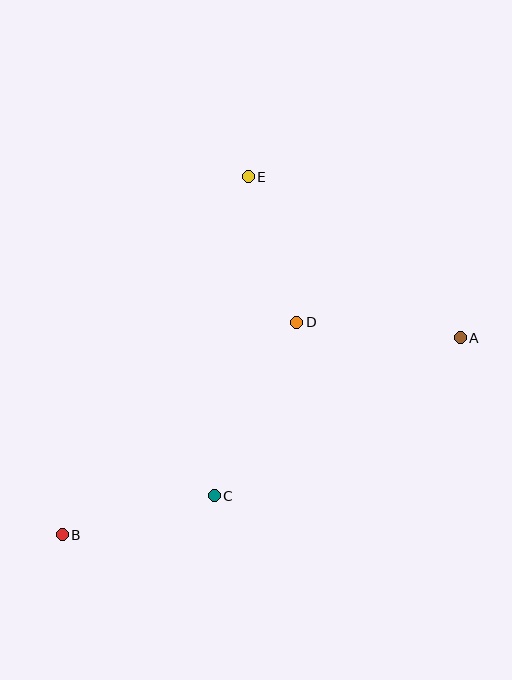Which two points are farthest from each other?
Points A and B are farthest from each other.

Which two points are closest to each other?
Points D and E are closest to each other.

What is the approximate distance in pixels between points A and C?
The distance between A and C is approximately 292 pixels.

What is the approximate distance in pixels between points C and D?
The distance between C and D is approximately 192 pixels.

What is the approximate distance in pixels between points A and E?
The distance between A and E is approximately 266 pixels.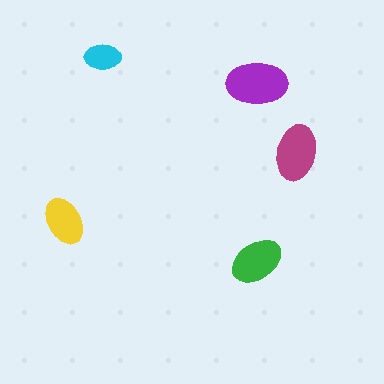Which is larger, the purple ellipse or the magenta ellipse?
The purple one.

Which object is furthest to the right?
The magenta ellipse is rightmost.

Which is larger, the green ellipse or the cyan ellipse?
The green one.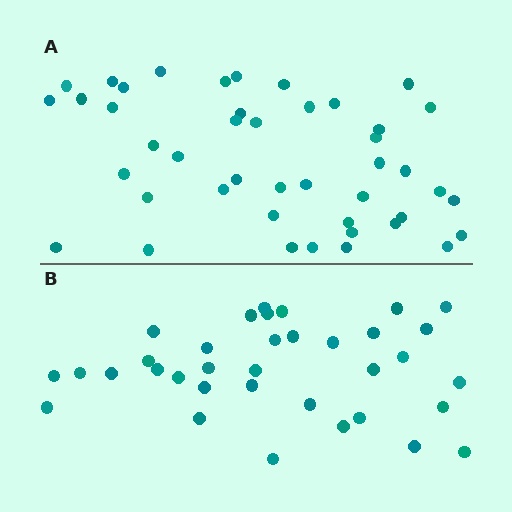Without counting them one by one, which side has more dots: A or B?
Region A (the top region) has more dots.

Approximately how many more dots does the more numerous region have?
Region A has roughly 8 or so more dots than region B.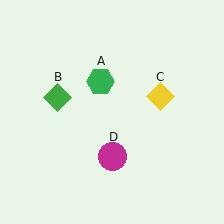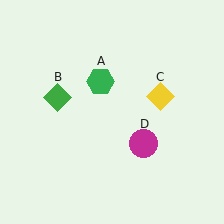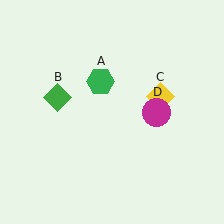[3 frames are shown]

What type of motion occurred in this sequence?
The magenta circle (object D) rotated counterclockwise around the center of the scene.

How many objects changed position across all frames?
1 object changed position: magenta circle (object D).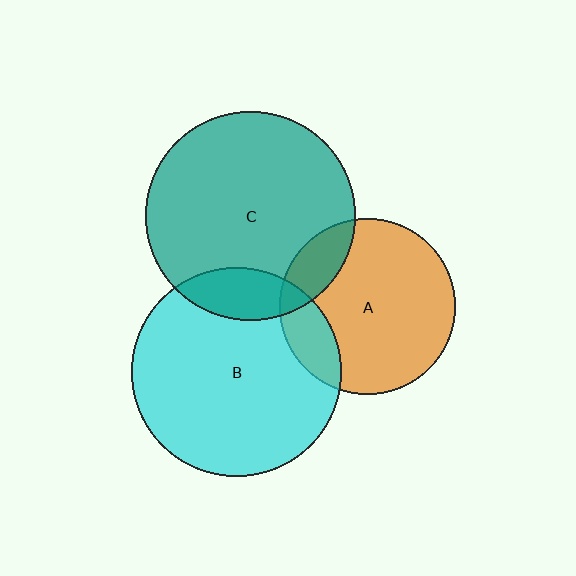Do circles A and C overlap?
Yes.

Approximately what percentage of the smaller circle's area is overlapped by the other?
Approximately 15%.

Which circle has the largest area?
Circle B (cyan).